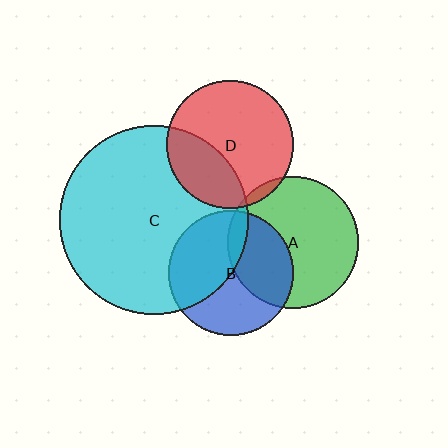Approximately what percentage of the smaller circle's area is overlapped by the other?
Approximately 35%.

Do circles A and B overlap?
Yes.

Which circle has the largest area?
Circle C (cyan).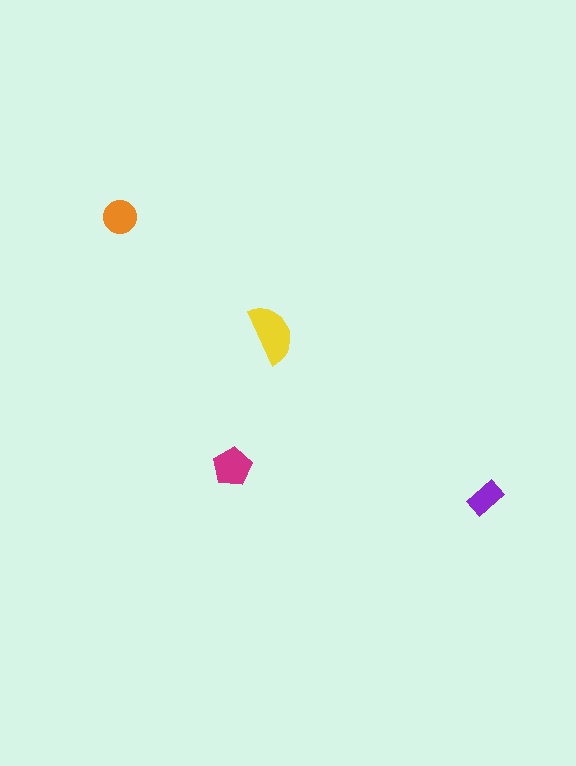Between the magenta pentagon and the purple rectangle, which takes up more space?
The magenta pentagon.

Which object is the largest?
The yellow semicircle.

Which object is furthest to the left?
The orange circle is leftmost.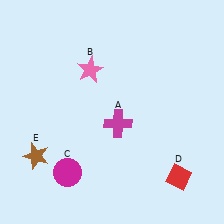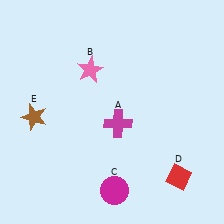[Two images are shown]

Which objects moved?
The objects that moved are: the magenta circle (C), the brown star (E).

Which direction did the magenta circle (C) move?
The magenta circle (C) moved right.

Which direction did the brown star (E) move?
The brown star (E) moved up.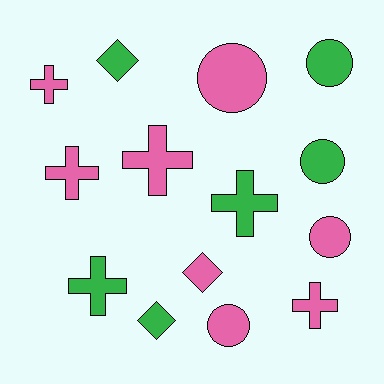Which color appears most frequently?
Pink, with 8 objects.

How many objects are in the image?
There are 14 objects.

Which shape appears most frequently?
Cross, with 6 objects.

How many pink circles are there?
There are 3 pink circles.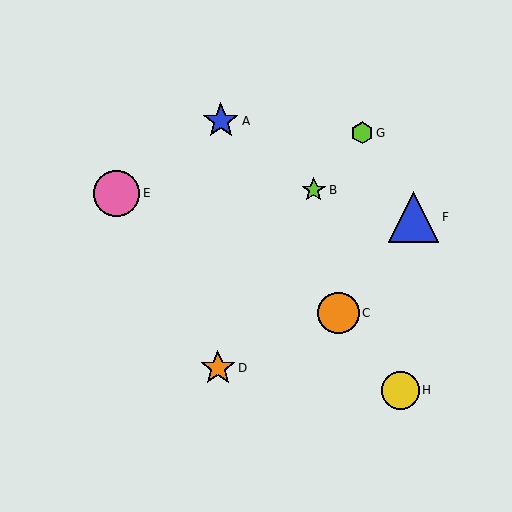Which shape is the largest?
The blue triangle (labeled F) is the largest.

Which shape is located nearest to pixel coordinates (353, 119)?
The lime hexagon (labeled G) at (362, 133) is nearest to that location.